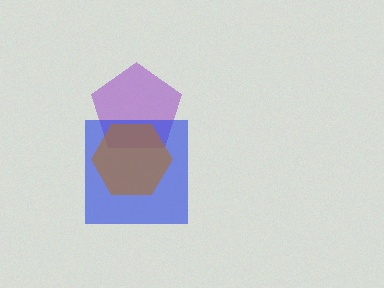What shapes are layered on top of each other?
The layered shapes are: a purple pentagon, a blue square, a brown hexagon.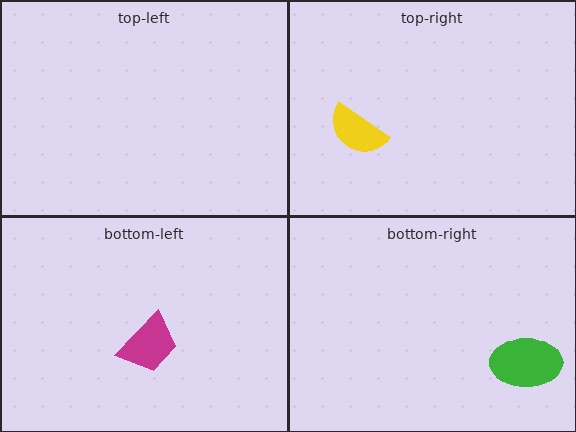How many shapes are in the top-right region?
1.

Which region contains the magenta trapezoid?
The bottom-left region.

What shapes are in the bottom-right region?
The green ellipse.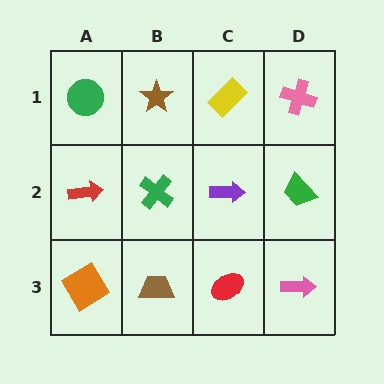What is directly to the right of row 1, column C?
A pink cross.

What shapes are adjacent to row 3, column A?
A red arrow (row 2, column A), a brown trapezoid (row 3, column B).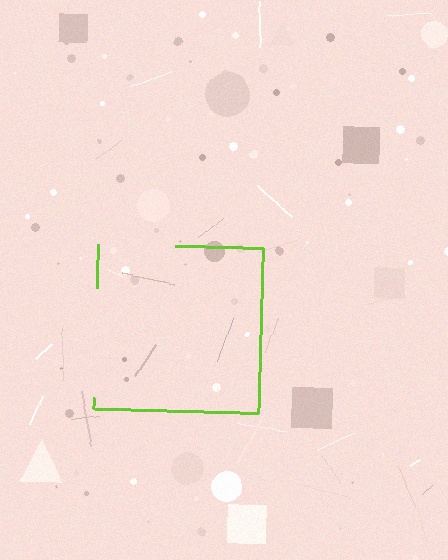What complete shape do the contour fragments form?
The contour fragments form a square.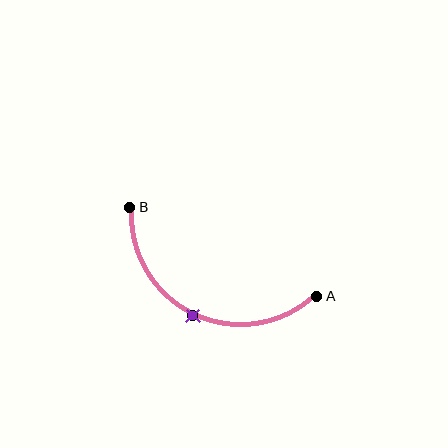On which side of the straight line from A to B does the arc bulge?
The arc bulges below the straight line connecting A and B.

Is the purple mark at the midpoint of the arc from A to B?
Yes. The purple mark lies on the arc at equal arc-length from both A and B — it is the arc midpoint.